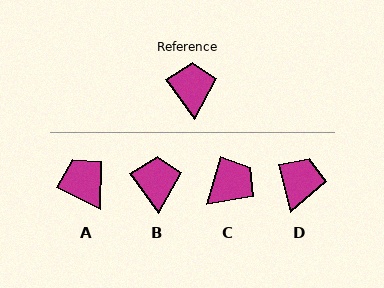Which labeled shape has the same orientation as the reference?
B.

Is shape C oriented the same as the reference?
No, it is off by about 51 degrees.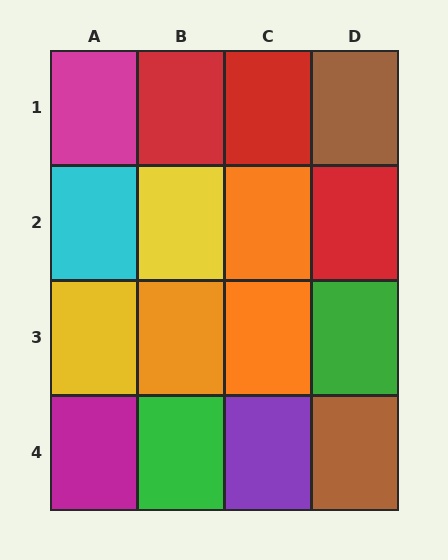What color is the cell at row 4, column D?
Brown.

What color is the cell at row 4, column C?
Purple.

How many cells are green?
2 cells are green.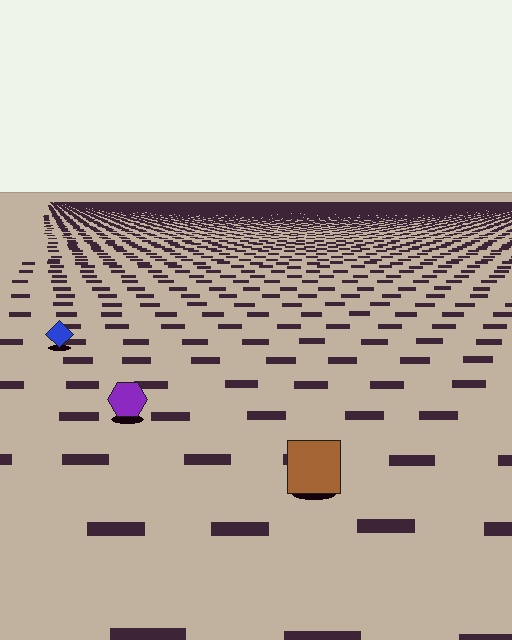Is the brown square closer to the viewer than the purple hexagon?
Yes. The brown square is closer — you can tell from the texture gradient: the ground texture is coarser near it.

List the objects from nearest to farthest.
From nearest to farthest: the brown square, the purple hexagon, the blue diamond.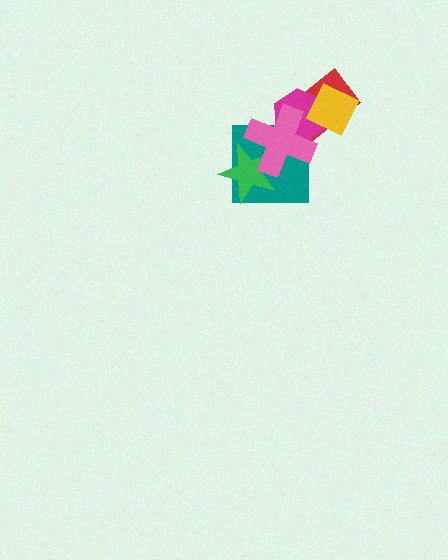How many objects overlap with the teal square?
3 objects overlap with the teal square.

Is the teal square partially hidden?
Yes, it is partially covered by another shape.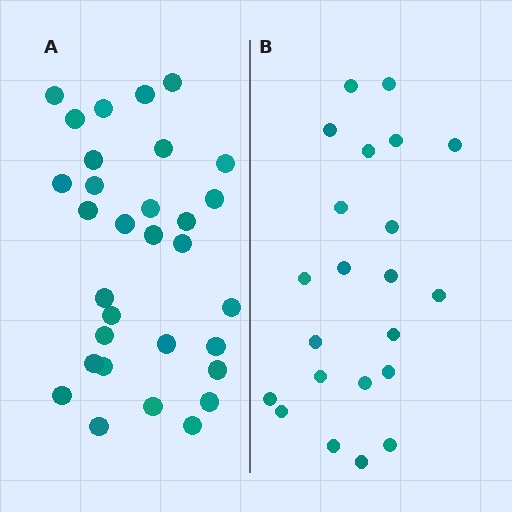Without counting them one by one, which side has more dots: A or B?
Region A (the left region) has more dots.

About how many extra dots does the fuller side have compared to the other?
Region A has roughly 8 or so more dots than region B.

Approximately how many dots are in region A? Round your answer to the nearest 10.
About 30 dots. (The exact count is 31, which rounds to 30.)